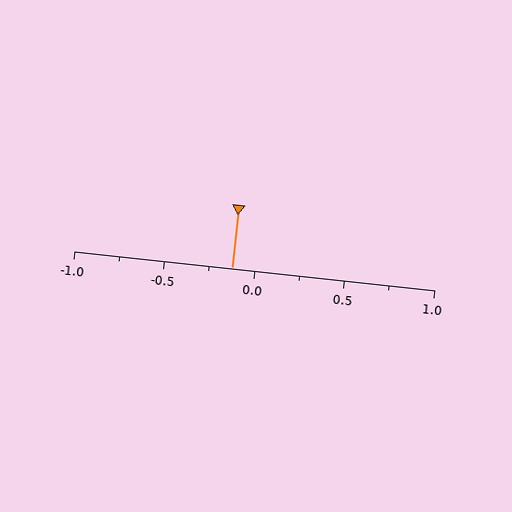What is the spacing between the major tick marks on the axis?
The major ticks are spaced 0.5 apart.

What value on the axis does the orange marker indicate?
The marker indicates approximately -0.12.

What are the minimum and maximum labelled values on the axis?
The axis runs from -1.0 to 1.0.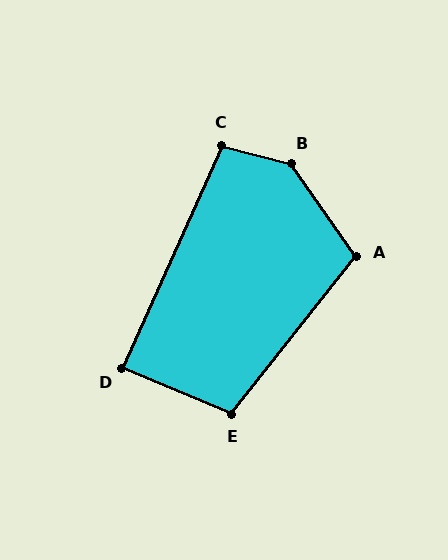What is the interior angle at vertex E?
Approximately 105 degrees (obtuse).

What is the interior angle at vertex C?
Approximately 100 degrees (obtuse).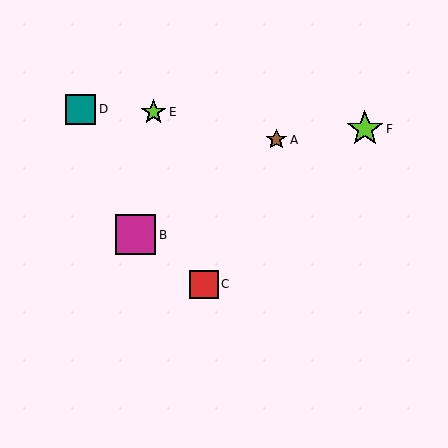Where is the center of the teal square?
The center of the teal square is at (80, 109).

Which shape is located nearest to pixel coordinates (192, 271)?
The red square (labeled C) at (204, 284) is nearest to that location.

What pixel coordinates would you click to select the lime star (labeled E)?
Click at (153, 112) to select the lime star E.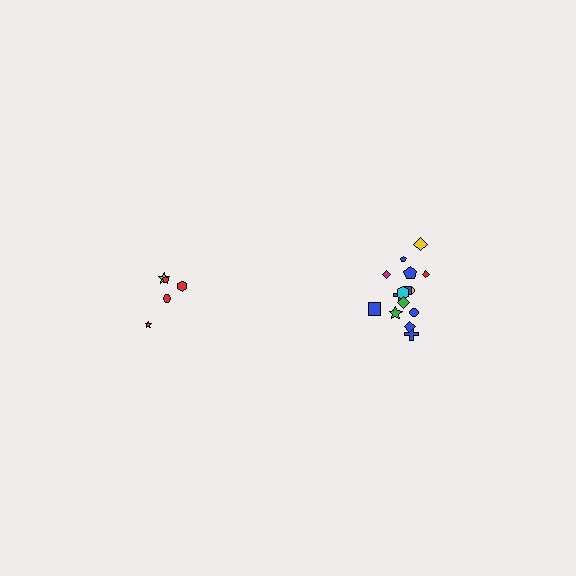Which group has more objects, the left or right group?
The right group.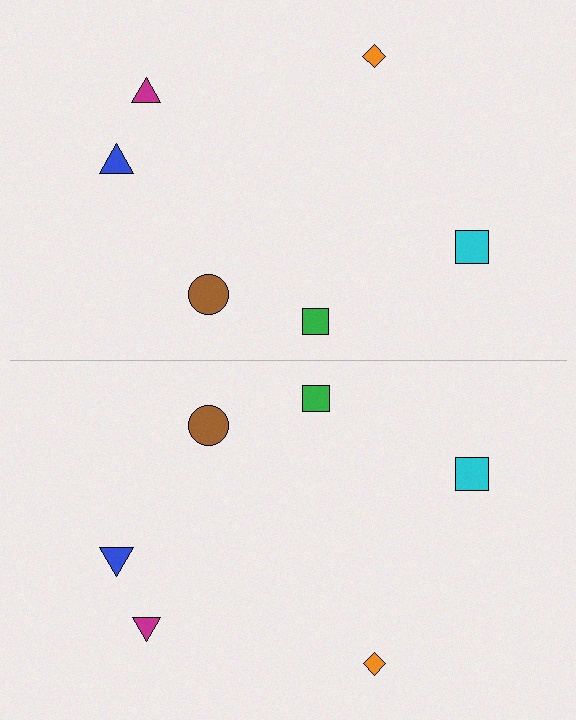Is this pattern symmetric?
Yes, this pattern has bilateral (reflection) symmetry.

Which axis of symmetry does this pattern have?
The pattern has a horizontal axis of symmetry running through the center of the image.